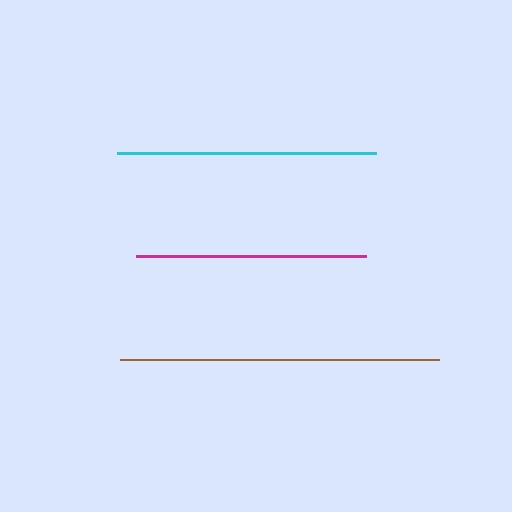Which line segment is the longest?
The brown line is the longest at approximately 319 pixels.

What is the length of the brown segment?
The brown segment is approximately 319 pixels long.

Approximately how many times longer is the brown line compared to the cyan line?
The brown line is approximately 1.2 times the length of the cyan line.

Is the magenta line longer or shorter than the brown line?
The brown line is longer than the magenta line.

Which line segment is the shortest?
The magenta line is the shortest at approximately 230 pixels.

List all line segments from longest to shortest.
From longest to shortest: brown, cyan, magenta.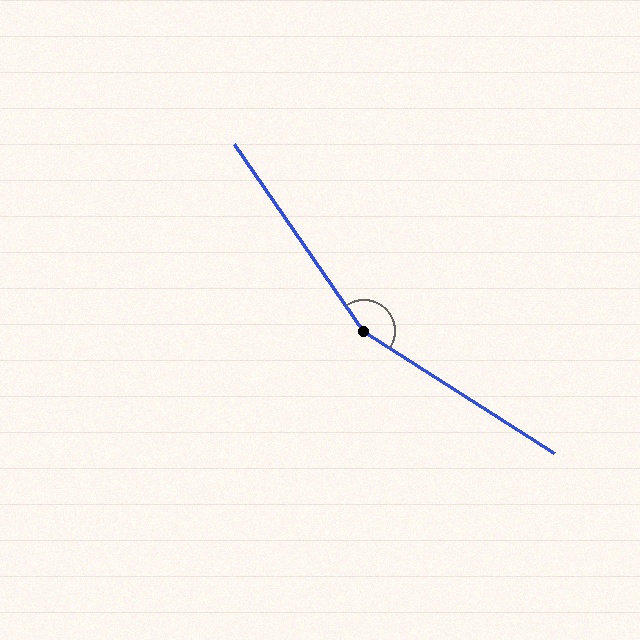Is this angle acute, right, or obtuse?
It is obtuse.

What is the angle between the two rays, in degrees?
Approximately 157 degrees.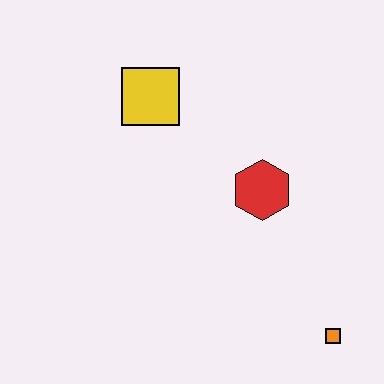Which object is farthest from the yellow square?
The orange square is farthest from the yellow square.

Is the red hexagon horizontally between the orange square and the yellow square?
Yes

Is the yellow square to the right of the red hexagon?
No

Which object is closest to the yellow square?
The red hexagon is closest to the yellow square.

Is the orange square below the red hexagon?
Yes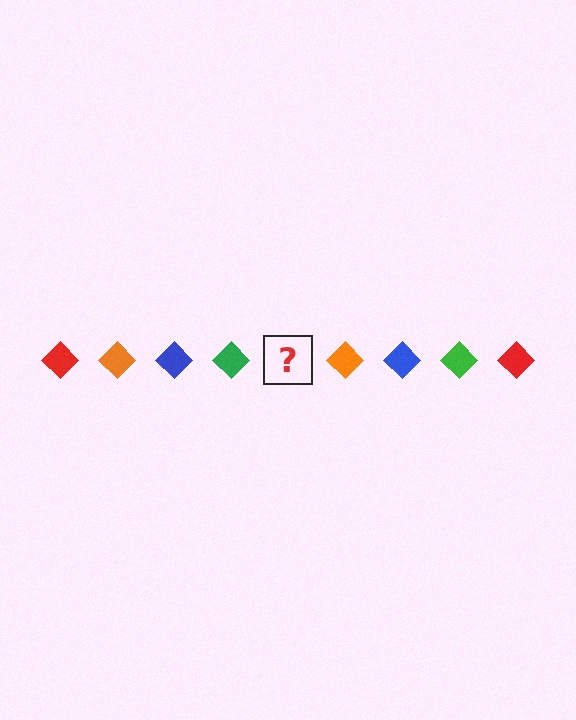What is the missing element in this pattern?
The missing element is a red diamond.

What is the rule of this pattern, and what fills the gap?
The rule is that the pattern cycles through red, orange, blue, green diamonds. The gap should be filled with a red diamond.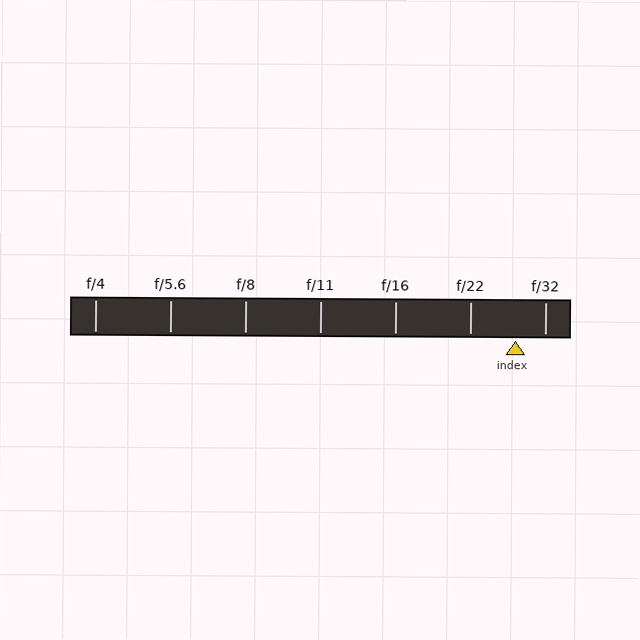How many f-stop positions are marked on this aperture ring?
There are 7 f-stop positions marked.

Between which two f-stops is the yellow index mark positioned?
The index mark is between f/22 and f/32.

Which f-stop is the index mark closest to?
The index mark is closest to f/32.